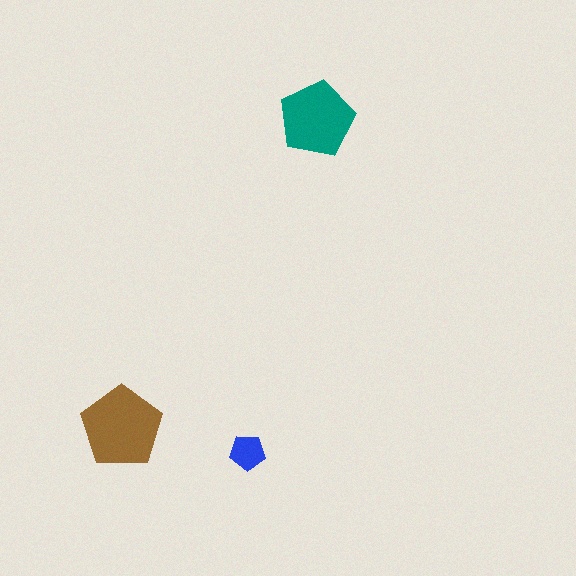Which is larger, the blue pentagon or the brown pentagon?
The brown one.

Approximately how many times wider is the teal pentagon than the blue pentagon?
About 2 times wider.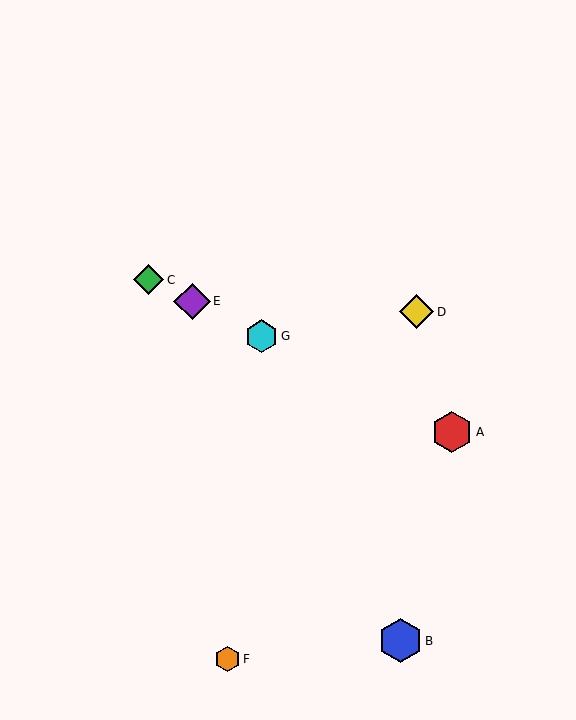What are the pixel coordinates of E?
Object E is at (192, 301).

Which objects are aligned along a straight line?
Objects A, C, E, G are aligned along a straight line.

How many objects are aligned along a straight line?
4 objects (A, C, E, G) are aligned along a straight line.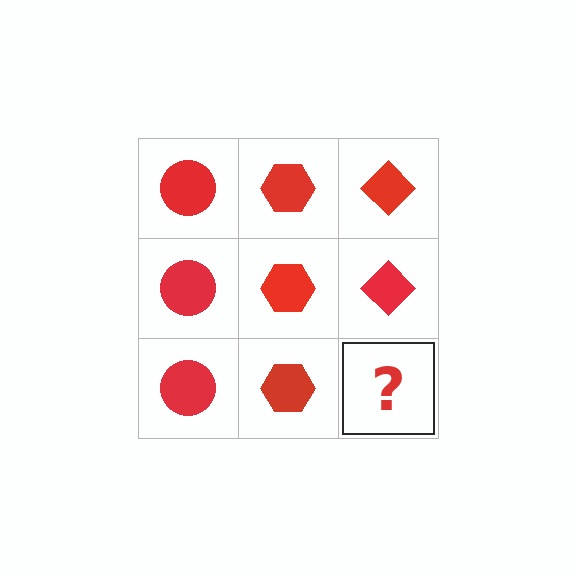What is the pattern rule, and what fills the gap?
The rule is that each column has a consistent shape. The gap should be filled with a red diamond.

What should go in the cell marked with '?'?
The missing cell should contain a red diamond.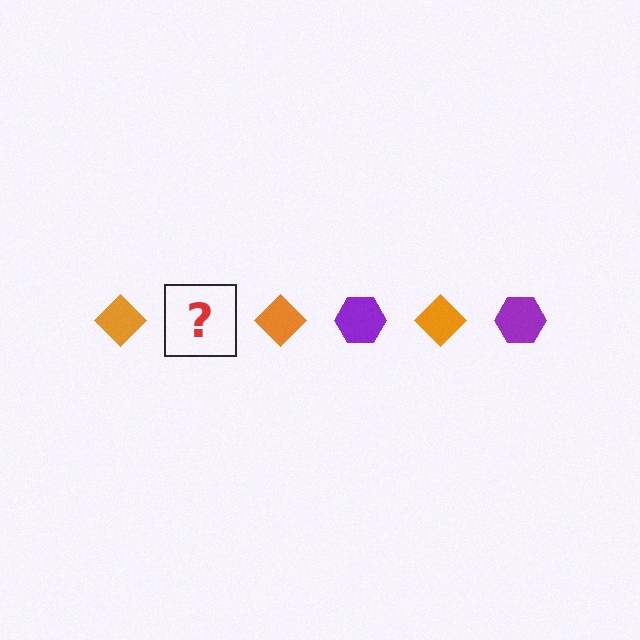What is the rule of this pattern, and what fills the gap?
The rule is that the pattern alternates between orange diamond and purple hexagon. The gap should be filled with a purple hexagon.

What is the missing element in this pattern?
The missing element is a purple hexagon.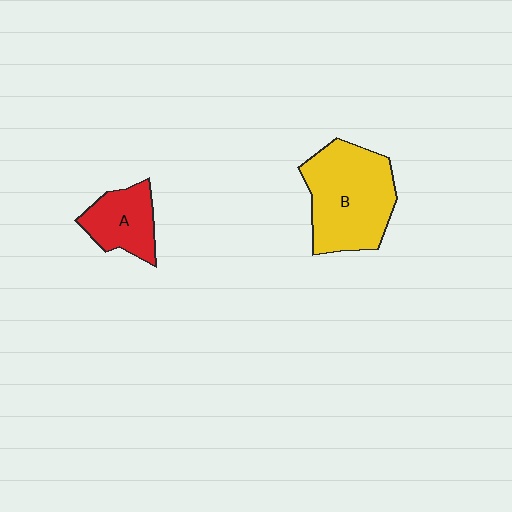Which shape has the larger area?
Shape B (yellow).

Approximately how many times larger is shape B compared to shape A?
Approximately 2.0 times.